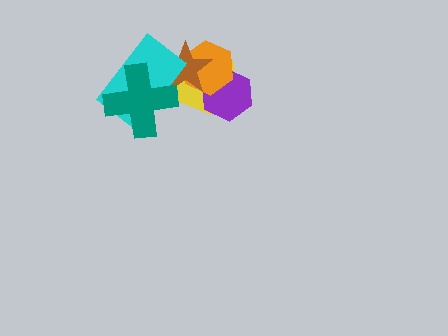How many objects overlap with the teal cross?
2 objects overlap with the teal cross.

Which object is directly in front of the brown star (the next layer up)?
The cyan rectangle is directly in front of the brown star.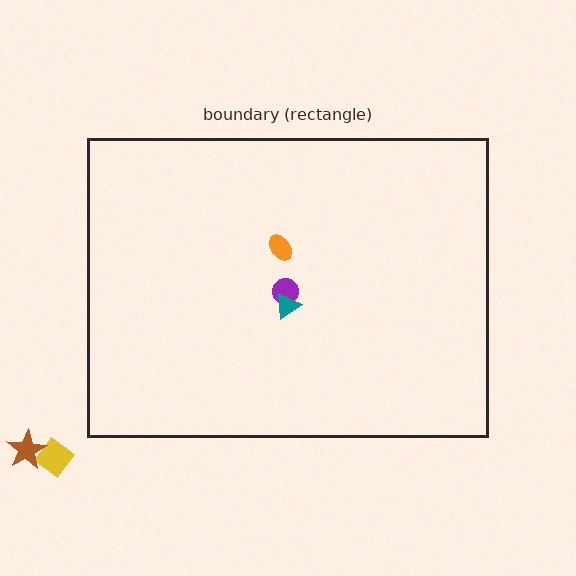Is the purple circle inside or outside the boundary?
Inside.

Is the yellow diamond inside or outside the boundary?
Outside.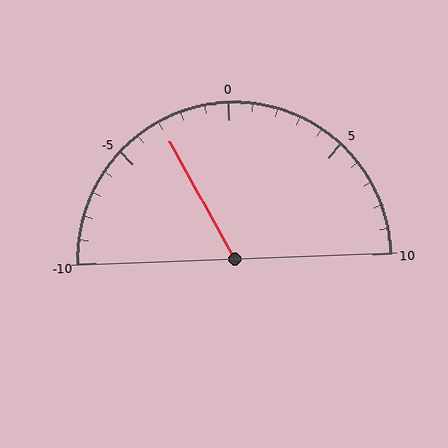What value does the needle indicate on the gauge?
The needle indicates approximately -3.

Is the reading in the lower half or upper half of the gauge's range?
The reading is in the lower half of the range (-10 to 10).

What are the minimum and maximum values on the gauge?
The gauge ranges from -10 to 10.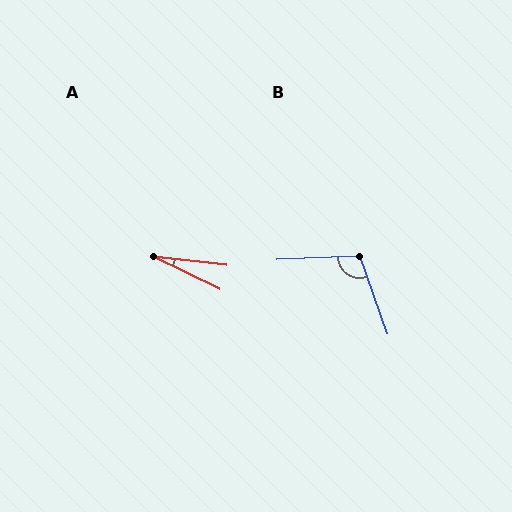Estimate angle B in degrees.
Approximately 107 degrees.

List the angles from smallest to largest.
A (20°), B (107°).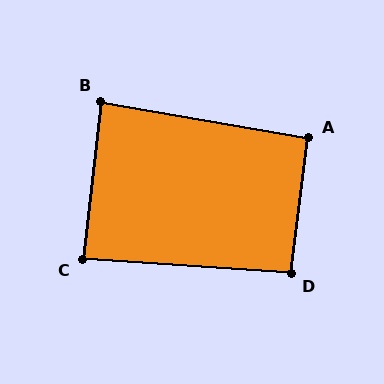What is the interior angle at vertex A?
Approximately 93 degrees (approximately right).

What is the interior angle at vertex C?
Approximately 87 degrees (approximately right).